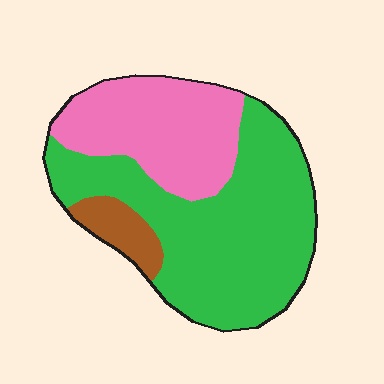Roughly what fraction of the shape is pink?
Pink covers around 35% of the shape.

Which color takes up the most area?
Green, at roughly 60%.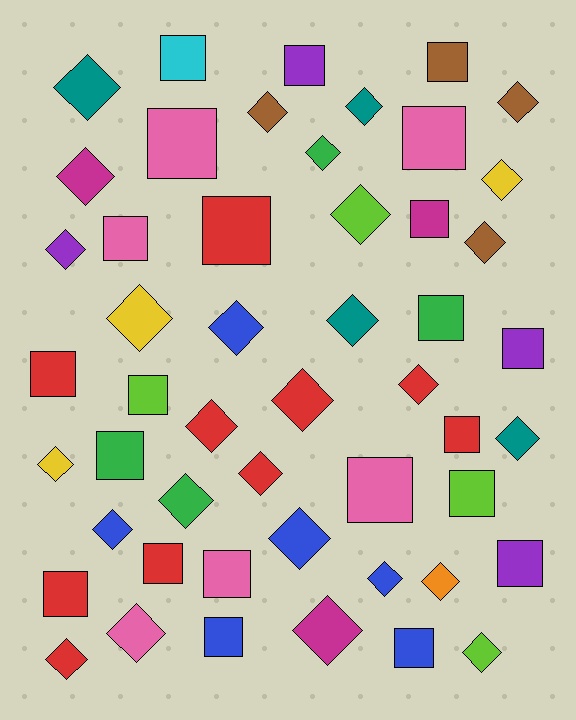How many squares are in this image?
There are 22 squares.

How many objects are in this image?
There are 50 objects.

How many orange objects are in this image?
There is 1 orange object.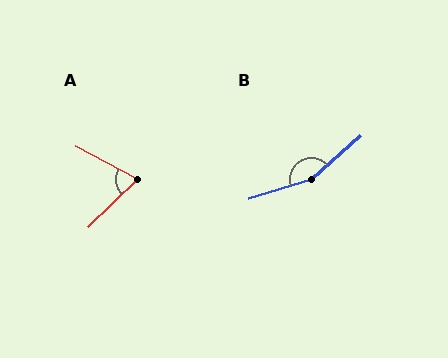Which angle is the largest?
B, at approximately 156 degrees.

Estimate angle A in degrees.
Approximately 73 degrees.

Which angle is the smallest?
A, at approximately 73 degrees.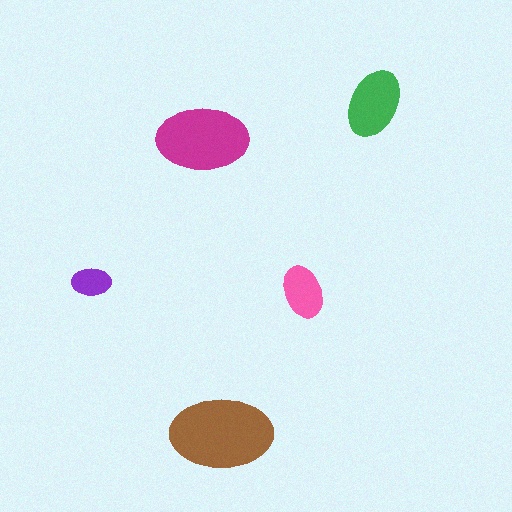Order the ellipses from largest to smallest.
the brown one, the magenta one, the green one, the pink one, the purple one.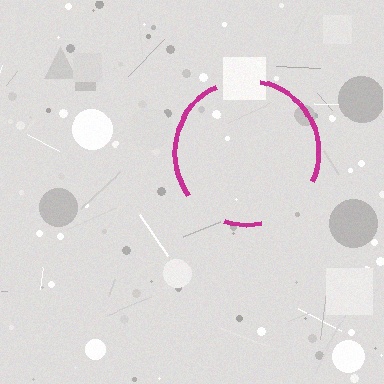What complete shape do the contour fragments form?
The contour fragments form a circle.